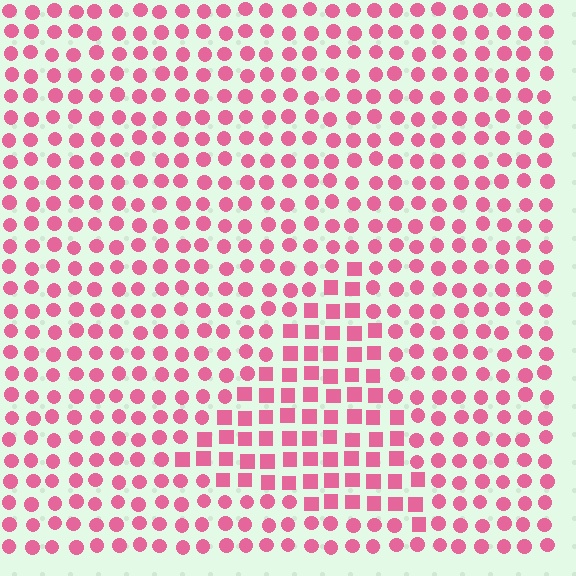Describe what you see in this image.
The image is filled with small pink elements arranged in a uniform grid. A triangle-shaped region contains squares, while the surrounding area contains circles. The boundary is defined purely by the change in element shape.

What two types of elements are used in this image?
The image uses squares inside the triangle region and circles outside it.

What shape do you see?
I see a triangle.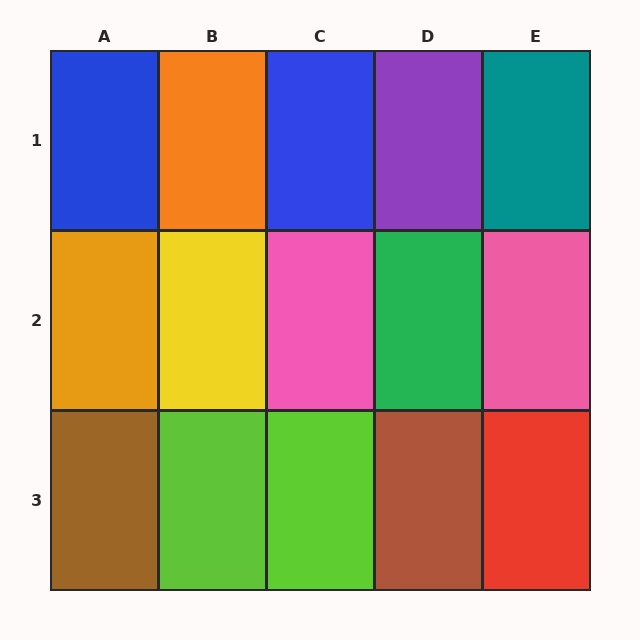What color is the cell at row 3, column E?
Red.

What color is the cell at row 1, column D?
Purple.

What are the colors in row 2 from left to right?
Orange, yellow, pink, green, pink.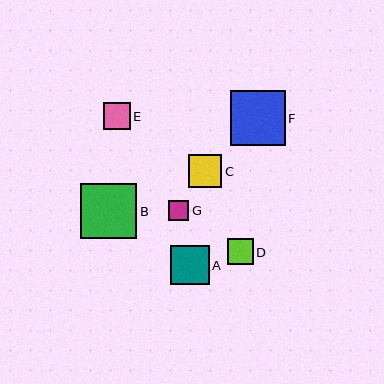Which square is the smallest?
Square G is the smallest with a size of approximately 20 pixels.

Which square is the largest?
Square B is the largest with a size of approximately 56 pixels.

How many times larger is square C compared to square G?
Square C is approximately 1.6 times the size of square G.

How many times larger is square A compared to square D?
Square A is approximately 1.5 times the size of square D.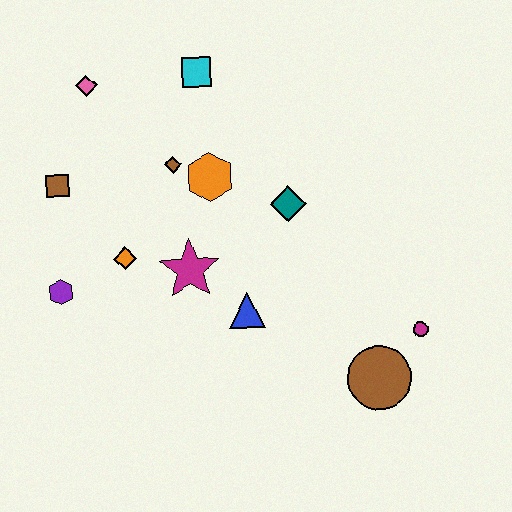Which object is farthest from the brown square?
The magenta circle is farthest from the brown square.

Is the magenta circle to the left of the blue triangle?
No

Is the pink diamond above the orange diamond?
Yes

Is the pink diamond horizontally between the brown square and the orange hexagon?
Yes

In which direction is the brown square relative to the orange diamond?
The brown square is above the orange diamond.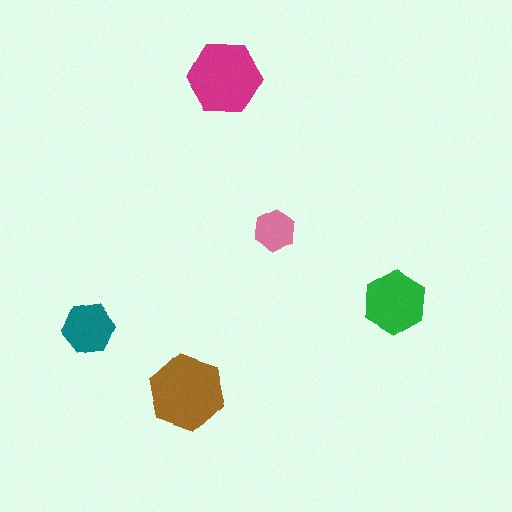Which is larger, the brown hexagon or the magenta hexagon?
The brown one.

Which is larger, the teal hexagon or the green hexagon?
The green one.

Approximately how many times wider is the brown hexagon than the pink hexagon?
About 2 times wider.